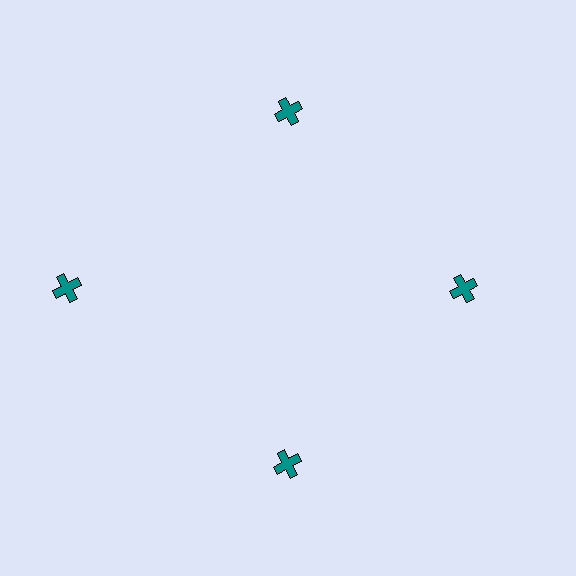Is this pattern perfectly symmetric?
No. The 4 teal crosses are arranged in a ring, but one element near the 9 o'clock position is pushed outward from the center, breaking the 4-fold rotational symmetry.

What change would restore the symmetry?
The symmetry would be restored by moving it inward, back onto the ring so that all 4 crosses sit at equal angles and equal distance from the center.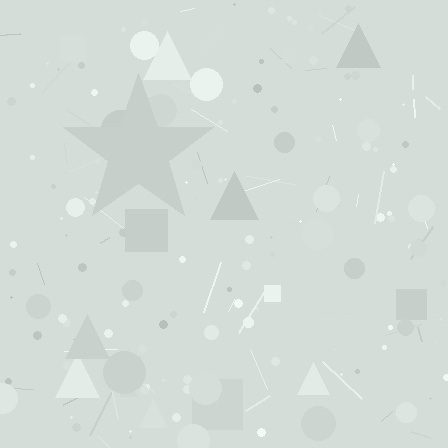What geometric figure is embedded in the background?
A star is embedded in the background.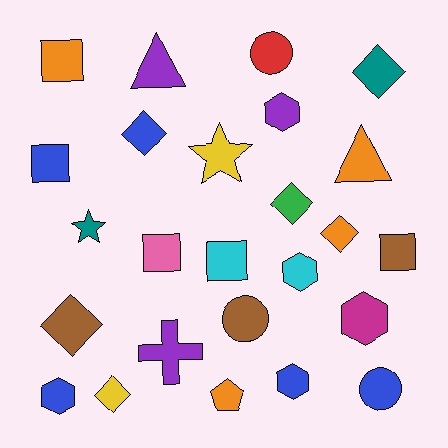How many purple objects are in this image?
There are 3 purple objects.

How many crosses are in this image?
There is 1 cross.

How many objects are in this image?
There are 25 objects.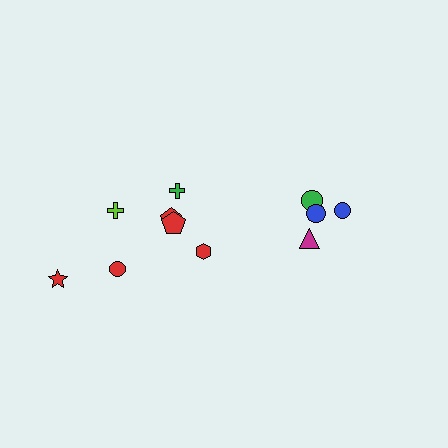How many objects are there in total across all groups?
There are 11 objects.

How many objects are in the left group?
There are 7 objects.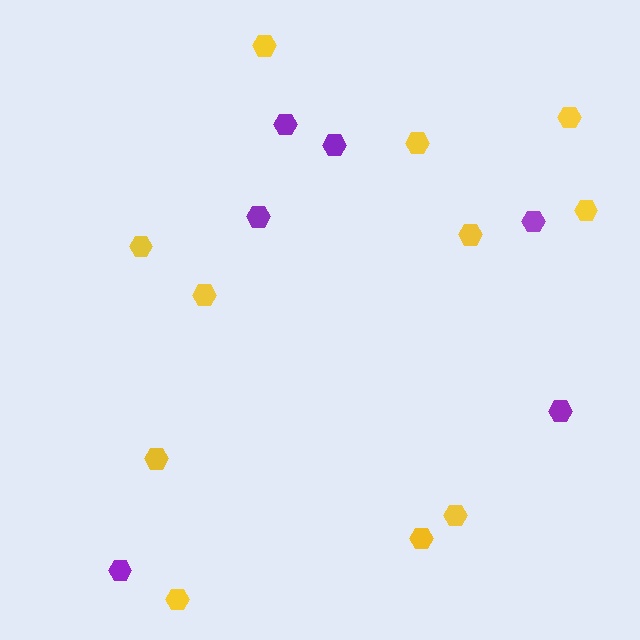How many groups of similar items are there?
There are 2 groups: one group of yellow hexagons (11) and one group of purple hexagons (6).